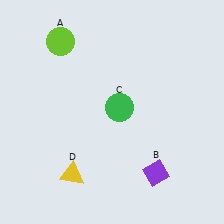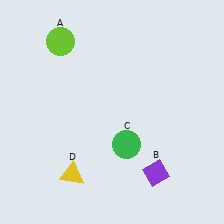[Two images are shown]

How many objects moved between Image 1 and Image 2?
1 object moved between the two images.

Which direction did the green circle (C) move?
The green circle (C) moved down.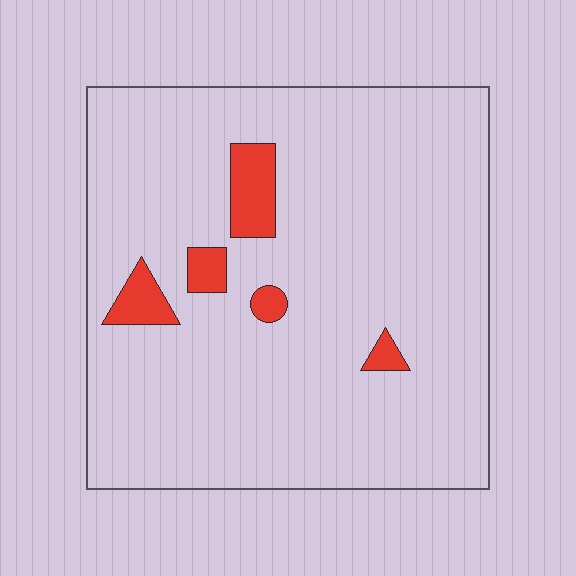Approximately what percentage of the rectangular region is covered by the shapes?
Approximately 5%.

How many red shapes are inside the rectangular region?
5.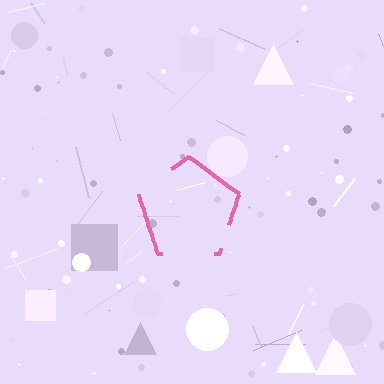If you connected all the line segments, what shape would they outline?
They would outline a pentagon.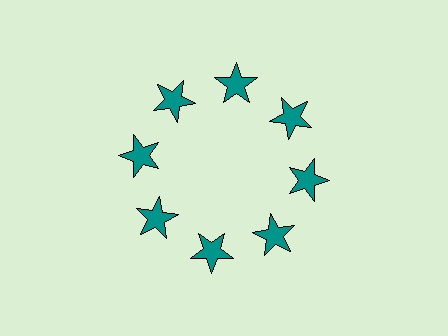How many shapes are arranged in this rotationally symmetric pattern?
There are 8 shapes, arranged in 8 groups of 1.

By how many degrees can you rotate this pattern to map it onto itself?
The pattern maps onto itself every 45 degrees of rotation.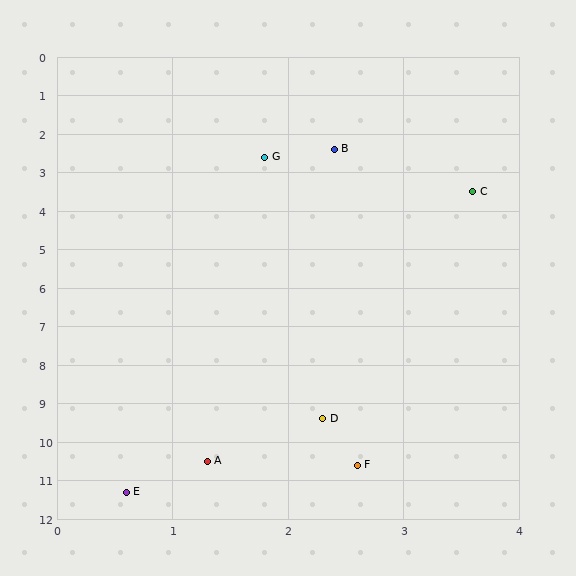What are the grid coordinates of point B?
Point B is at approximately (2.4, 2.4).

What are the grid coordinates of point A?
Point A is at approximately (1.3, 10.5).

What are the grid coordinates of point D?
Point D is at approximately (2.3, 9.4).